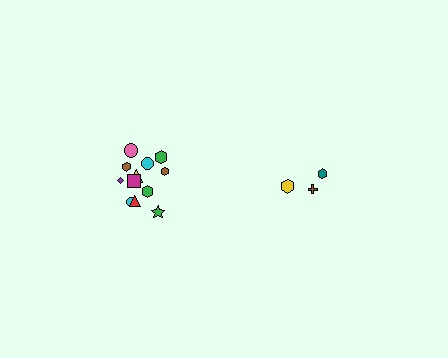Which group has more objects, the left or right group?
The left group.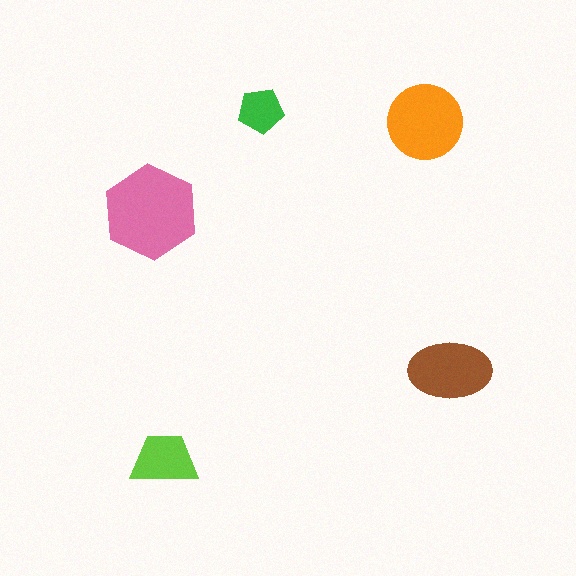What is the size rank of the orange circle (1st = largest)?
2nd.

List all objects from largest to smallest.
The pink hexagon, the orange circle, the brown ellipse, the lime trapezoid, the green pentagon.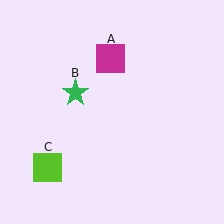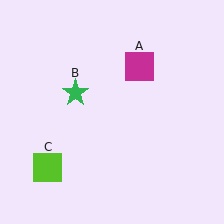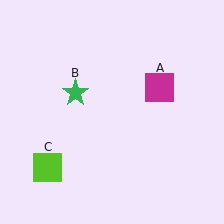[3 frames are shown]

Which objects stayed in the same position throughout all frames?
Green star (object B) and lime square (object C) remained stationary.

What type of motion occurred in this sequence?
The magenta square (object A) rotated clockwise around the center of the scene.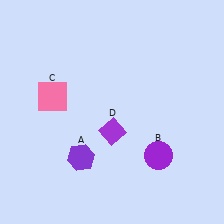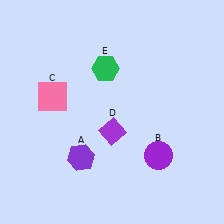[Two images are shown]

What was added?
A green hexagon (E) was added in Image 2.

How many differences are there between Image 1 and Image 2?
There is 1 difference between the two images.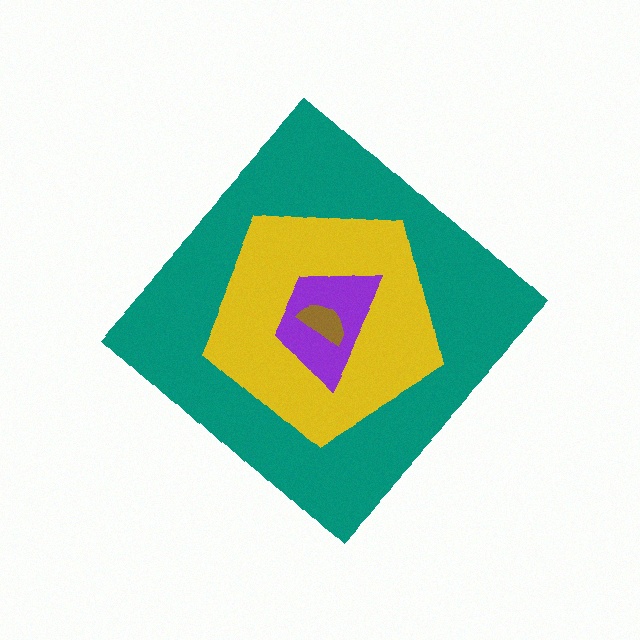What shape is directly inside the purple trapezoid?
The brown semicircle.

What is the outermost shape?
The teal diamond.